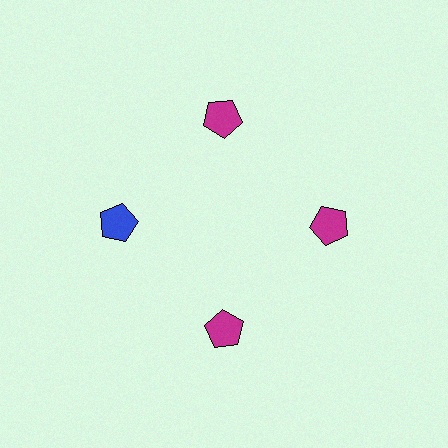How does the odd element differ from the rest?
It has a different color: blue instead of magenta.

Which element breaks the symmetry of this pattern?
The blue pentagon at roughly the 9 o'clock position breaks the symmetry. All other shapes are magenta pentagons.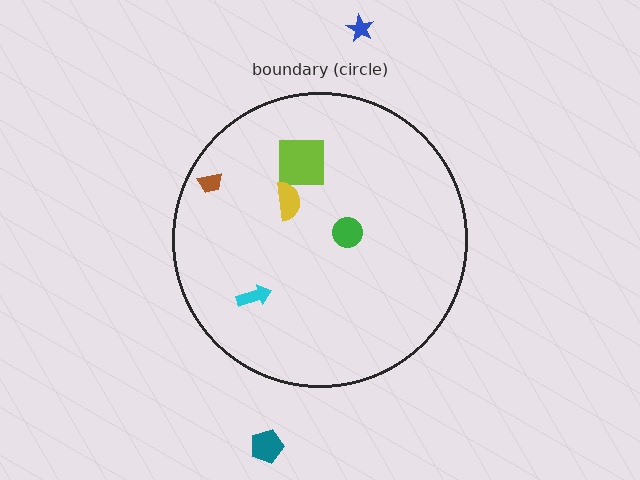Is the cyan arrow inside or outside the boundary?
Inside.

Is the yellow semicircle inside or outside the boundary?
Inside.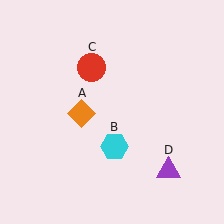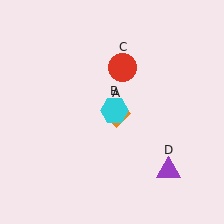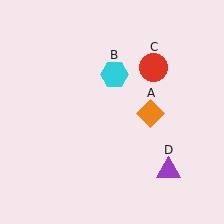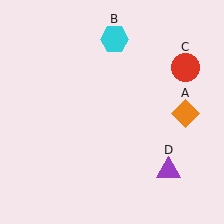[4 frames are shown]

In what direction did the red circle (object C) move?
The red circle (object C) moved right.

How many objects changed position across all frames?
3 objects changed position: orange diamond (object A), cyan hexagon (object B), red circle (object C).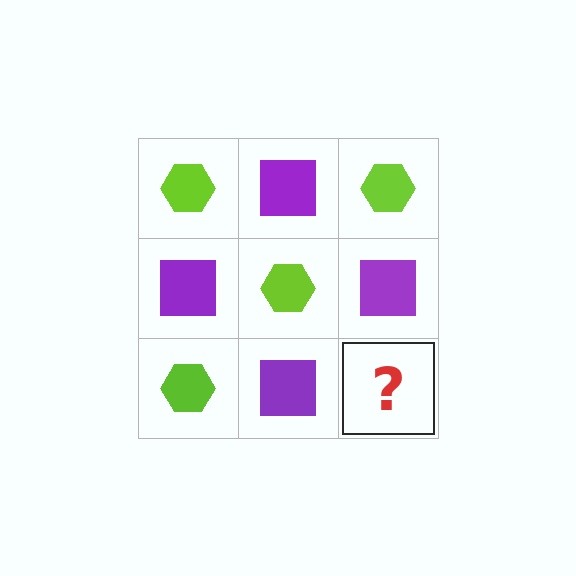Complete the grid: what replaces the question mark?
The question mark should be replaced with a lime hexagon.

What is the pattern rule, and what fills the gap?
The rule is that it alternates lime hexagon and purple square in a checkerboard pattern. The gap should be filled with a lime hexagon.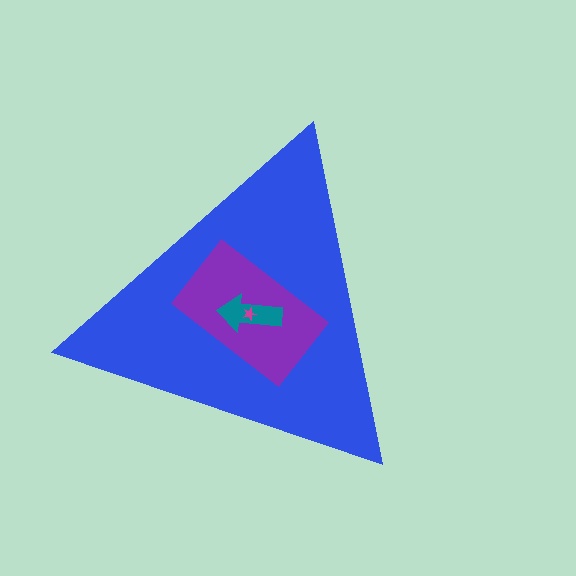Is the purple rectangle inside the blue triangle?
Yes.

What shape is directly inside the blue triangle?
The purple rectangle.